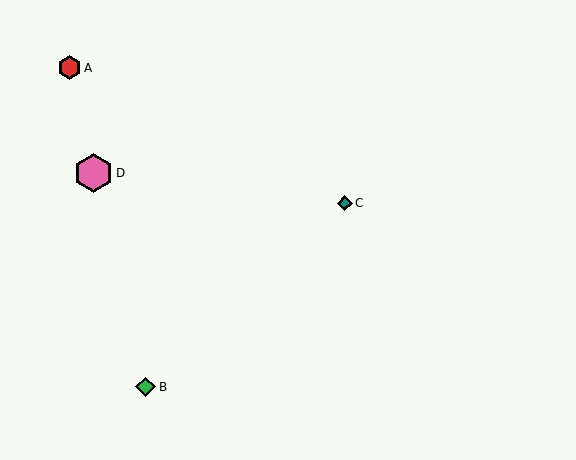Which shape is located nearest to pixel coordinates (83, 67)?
The red hexagon (labeled A) at (70, 68) is nearest to that location.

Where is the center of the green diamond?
The center of the green diamond is at (146, 387).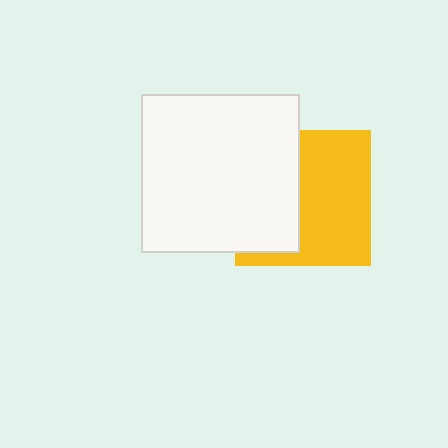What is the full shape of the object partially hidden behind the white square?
The partially hidden object is a yellow square.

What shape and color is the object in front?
The object in front is a white square.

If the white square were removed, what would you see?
You would see the complete yellow square.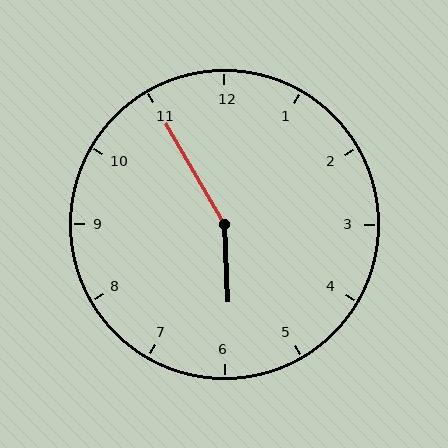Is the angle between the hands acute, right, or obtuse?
It is obtuse.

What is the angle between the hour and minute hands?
Approximately 152 degrees.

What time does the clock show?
5:55.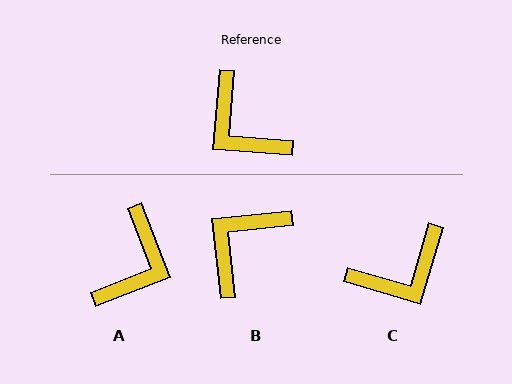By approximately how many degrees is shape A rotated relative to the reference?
Approximately 116 degrees counter-clockwise.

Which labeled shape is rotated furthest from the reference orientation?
A, about 116 degrees away.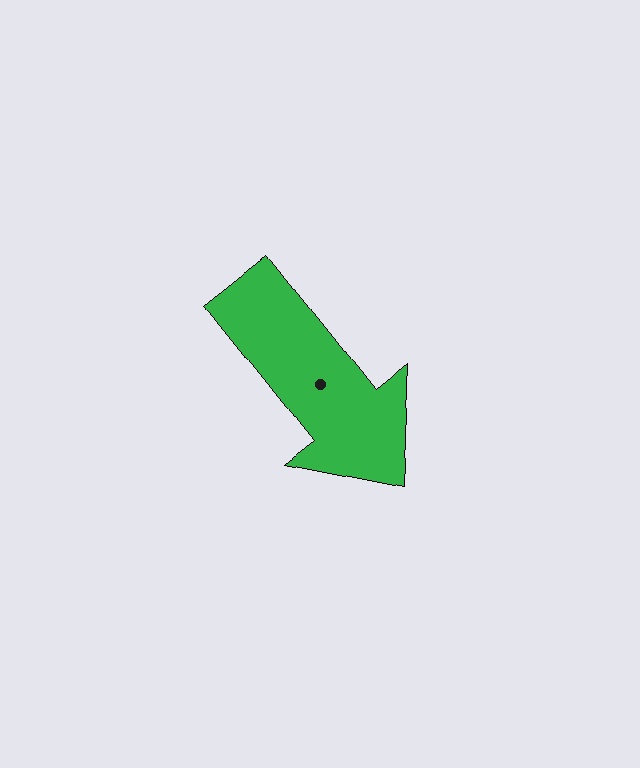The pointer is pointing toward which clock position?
Roughly 5 o'clock.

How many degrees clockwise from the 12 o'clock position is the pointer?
Approximately 142 degrees.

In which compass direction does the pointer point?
Southeast.